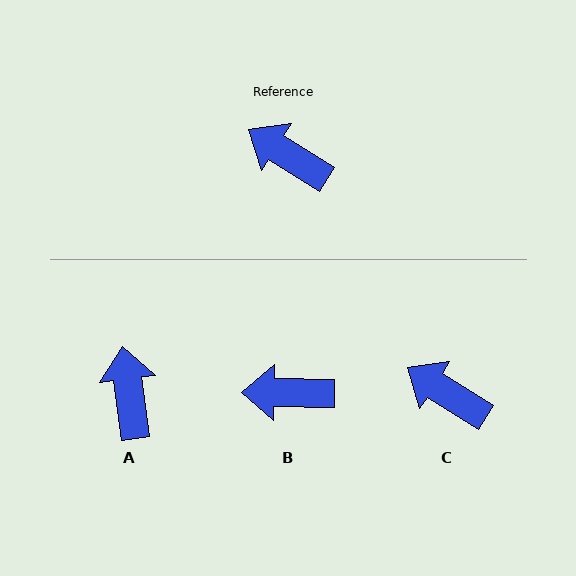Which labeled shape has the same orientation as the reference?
C.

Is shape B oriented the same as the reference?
No, it is off by about 32 degrees.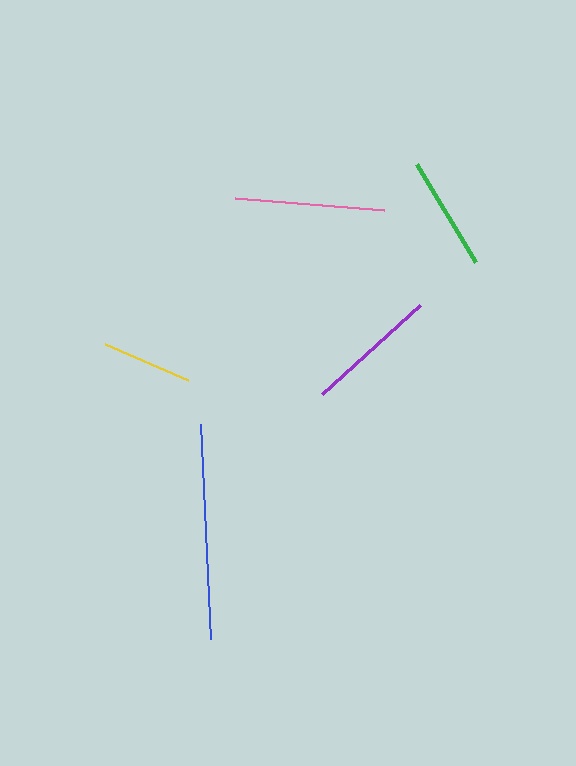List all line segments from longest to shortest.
From longest to shortest: blue, pink, purple, green, yellow.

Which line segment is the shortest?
The yellow line is the shortest at approximately 90 pixels.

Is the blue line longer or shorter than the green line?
The blue line is longer than the green line.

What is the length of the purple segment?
The purple segment is approximately 132 pixels long.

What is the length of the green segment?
The green segment is approximately 114 pixels long.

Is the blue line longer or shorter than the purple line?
The blue line is longer than the purple line.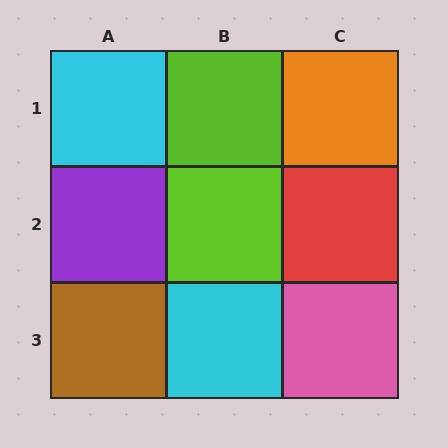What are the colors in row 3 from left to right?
Brown, cyan, pink.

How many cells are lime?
2 cells are lime.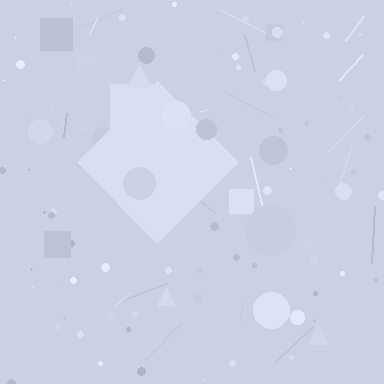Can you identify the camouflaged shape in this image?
The camouflaged shape is a diamond.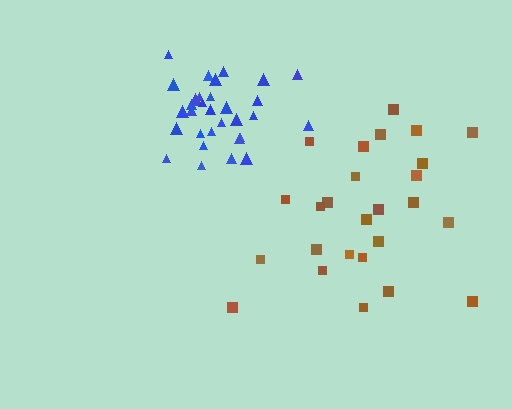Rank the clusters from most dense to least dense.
blue, brown.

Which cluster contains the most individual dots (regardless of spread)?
Blue (31).